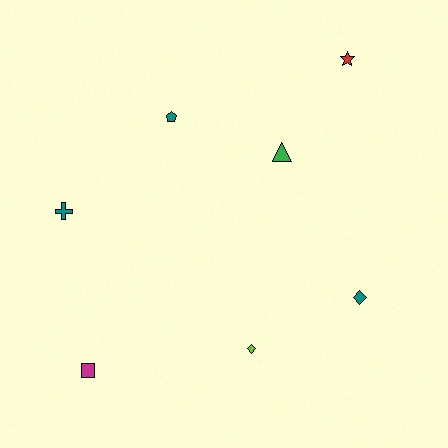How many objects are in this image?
There are 7 objects.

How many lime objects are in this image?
There is 1 lime object.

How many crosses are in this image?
There is 1 cross.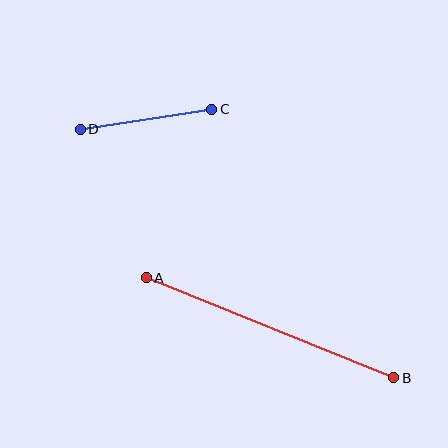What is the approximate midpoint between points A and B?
The midpoint is at approximately (270, 328) pixels.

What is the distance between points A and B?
The distance is approximately 267 pixels.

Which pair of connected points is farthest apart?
Points A and B are farthest apart.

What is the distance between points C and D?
The distance is approximately 133 pixels.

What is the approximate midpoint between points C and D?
The midpoint is at approximately (146, 119) pixels.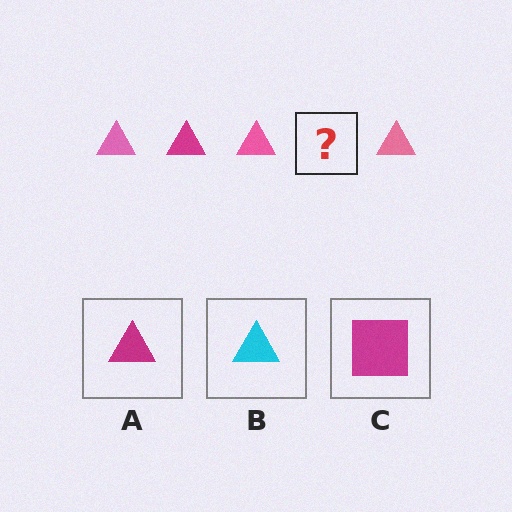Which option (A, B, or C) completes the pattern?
A.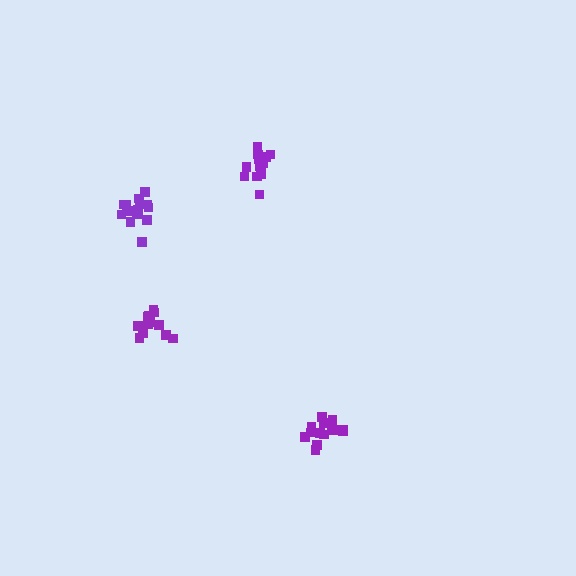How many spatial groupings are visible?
There are 4 spatial groupings.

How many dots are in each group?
Group 1: 15 dots, Group 2: 14 dots, Group 3: 13 dots, Group 4: 13 dots (55 total).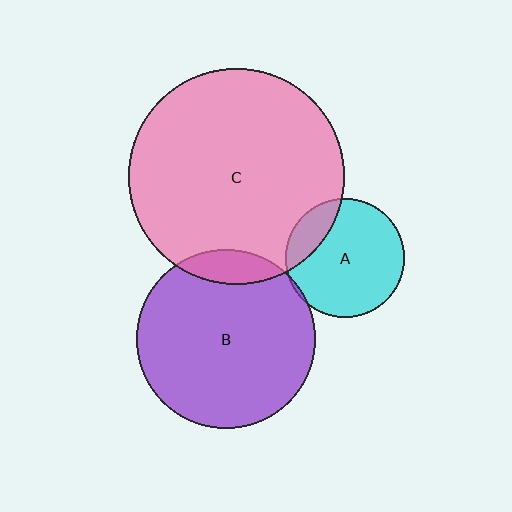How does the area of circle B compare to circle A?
Approximately 2.2 times.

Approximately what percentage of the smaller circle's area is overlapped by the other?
Approximately 5%.